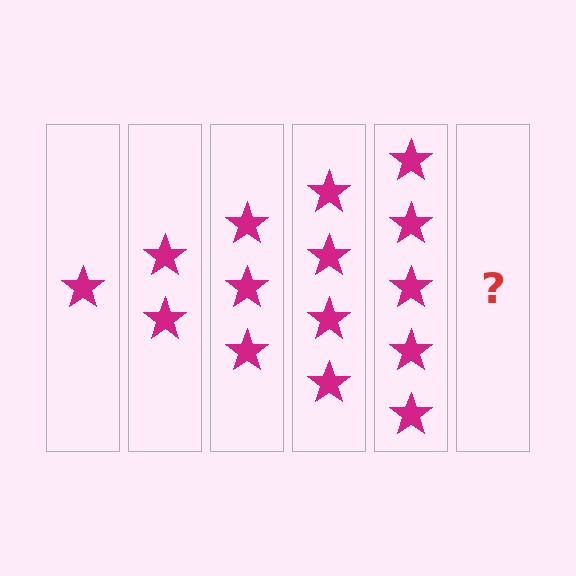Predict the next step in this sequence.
The next step is 6 stars.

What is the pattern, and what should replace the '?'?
The pattern is that each step adds one more star. The '?' should be 6 stars.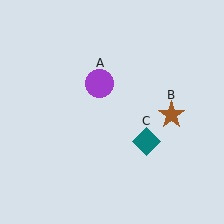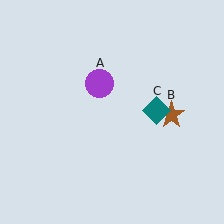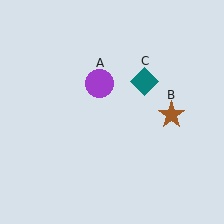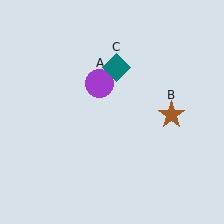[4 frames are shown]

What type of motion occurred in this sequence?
The teal diamond (object C) rotated counterclockwise around the center of the scene.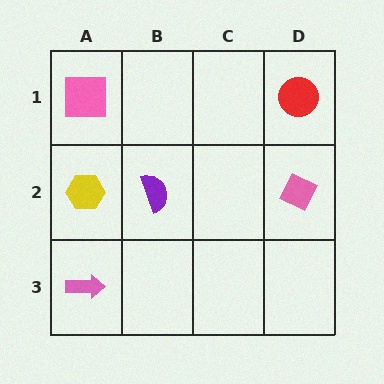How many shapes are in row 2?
3 shapes.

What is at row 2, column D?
A pink diamond.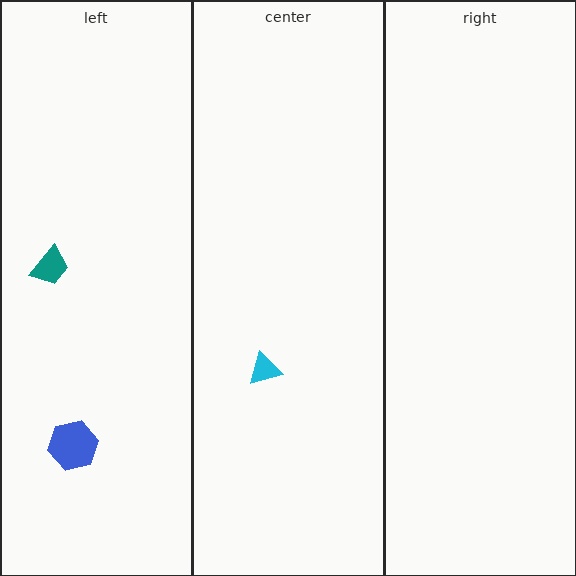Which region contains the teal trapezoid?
The left region.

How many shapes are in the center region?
1.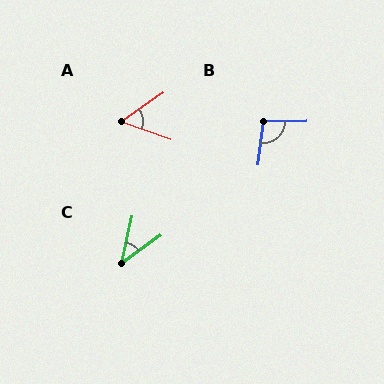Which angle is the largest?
B, at approximately 99 degrees.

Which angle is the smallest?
C, at approximately 42 degrees.